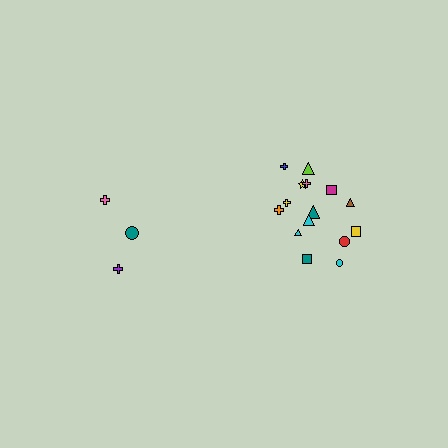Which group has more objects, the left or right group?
The right group.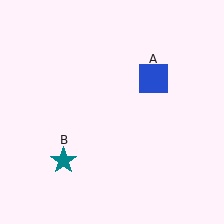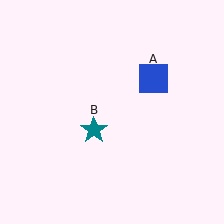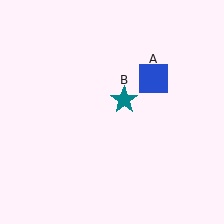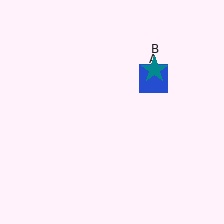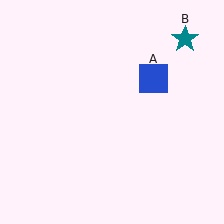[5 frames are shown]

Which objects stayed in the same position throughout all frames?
Blue square (object A) remained stationary.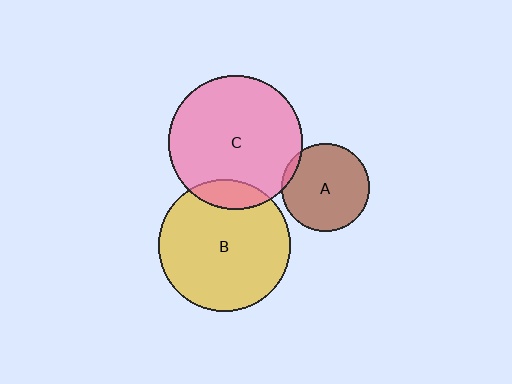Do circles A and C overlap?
Yes.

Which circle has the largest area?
Circle C (pink).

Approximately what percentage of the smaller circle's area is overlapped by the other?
Approximately 5%.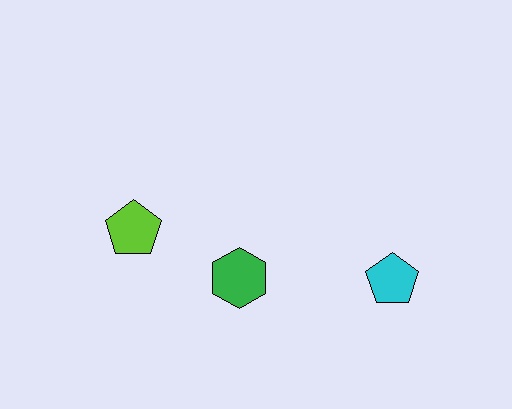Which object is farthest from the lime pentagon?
The cyan pentagon is farthest from the lime pentagon.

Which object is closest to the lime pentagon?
The green hexagon is closest to the lime pentagon.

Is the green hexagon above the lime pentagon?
No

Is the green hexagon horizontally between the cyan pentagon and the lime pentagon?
Yes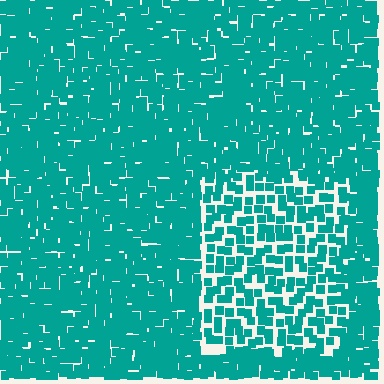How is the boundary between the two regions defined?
The boundary is defined by a change in element density (approximately 1.9x ratio). All elements are the same color, size, and shape.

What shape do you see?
I see a rectangle.